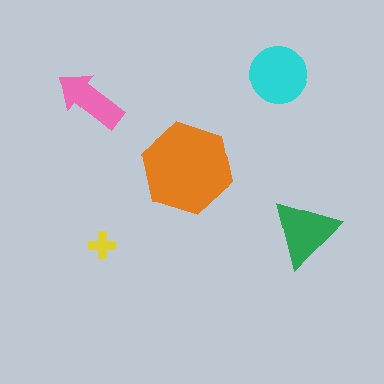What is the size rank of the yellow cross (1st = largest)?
5th.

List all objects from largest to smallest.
The orange hexagon, the cyan circle, the green triangle, the pink arrow, the yellow cross.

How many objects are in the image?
There are 5 objects in the image.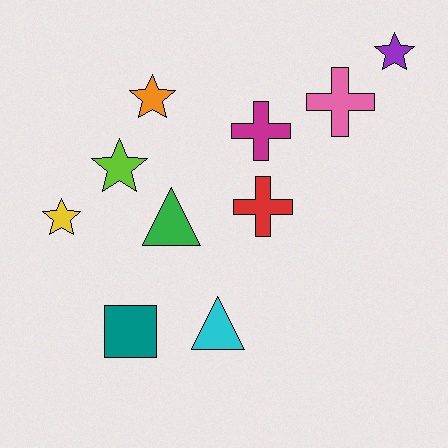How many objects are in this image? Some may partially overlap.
There are 10 objects.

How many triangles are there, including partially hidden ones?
There are 2 triangles.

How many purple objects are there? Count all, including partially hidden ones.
There is 1 purple object.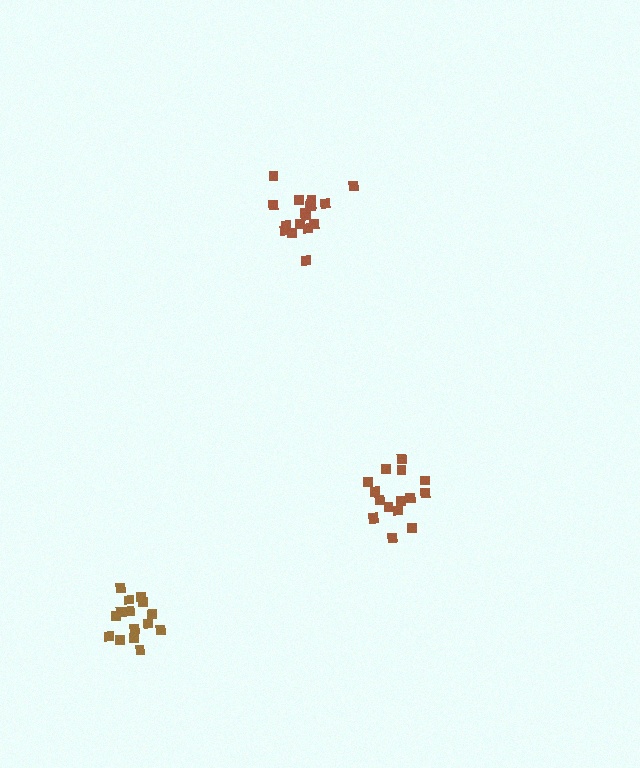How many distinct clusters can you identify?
There are 3 distinct clusters.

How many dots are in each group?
Group 1: 17 dots, Group 2: 16 dots, Group 3: 15 dots (48 total).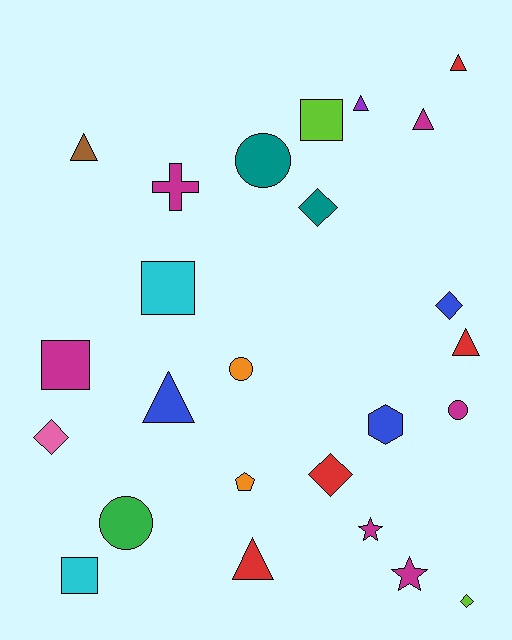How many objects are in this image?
There are 25 objects.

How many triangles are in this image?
There are 7 triangles.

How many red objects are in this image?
There are 4 red objects.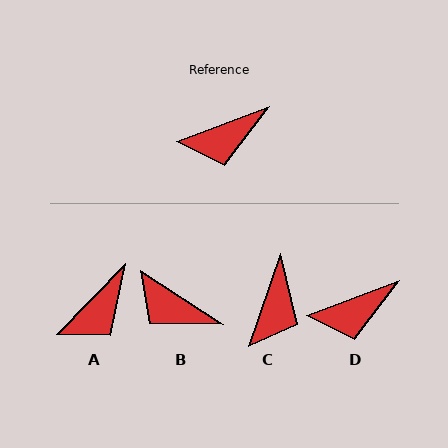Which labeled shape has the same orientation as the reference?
D.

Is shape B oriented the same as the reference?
No, it is off by about 53 degrees.